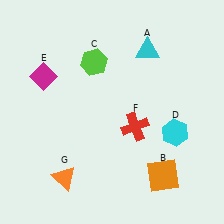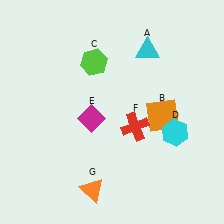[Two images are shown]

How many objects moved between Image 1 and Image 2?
3 objects moved between the two images.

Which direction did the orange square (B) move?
The orange square (B) moved up.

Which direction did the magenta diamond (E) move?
The magenta diamond (E) moved right.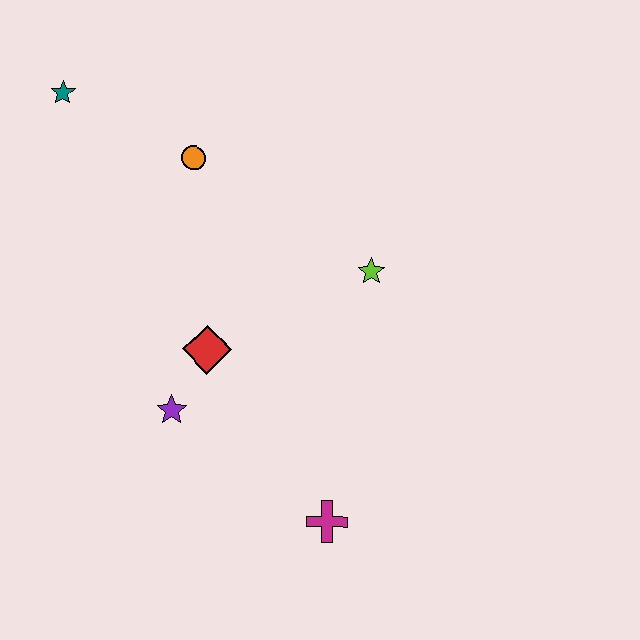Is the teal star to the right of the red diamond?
No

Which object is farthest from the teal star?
The magenta cross is farthest from the teal star.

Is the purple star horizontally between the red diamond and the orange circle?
No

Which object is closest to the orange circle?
The teal star is closest to the orange circle.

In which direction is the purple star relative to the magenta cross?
The purple star is to the left of the magenta cross.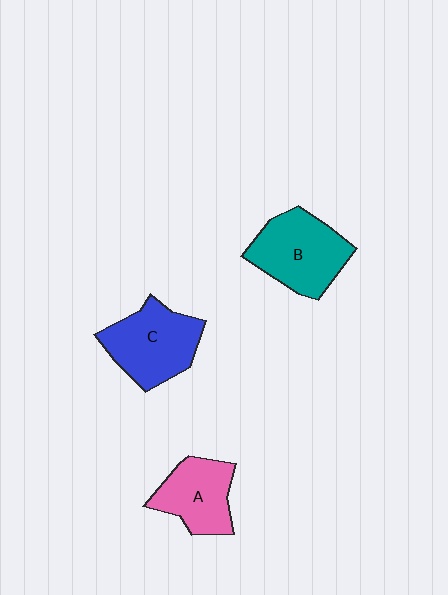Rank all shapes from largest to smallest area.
From largest to smallest: B (teal), C (blue), A (pink).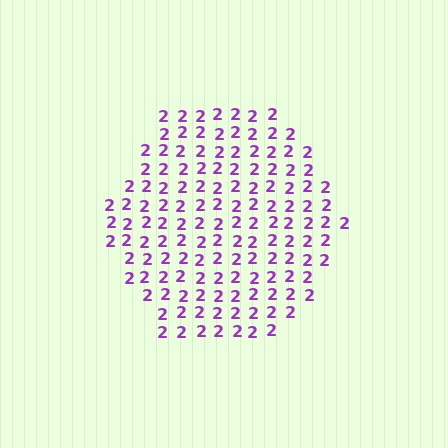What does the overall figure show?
The overall figure shows a hexagon.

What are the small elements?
The small elements are digit 2's.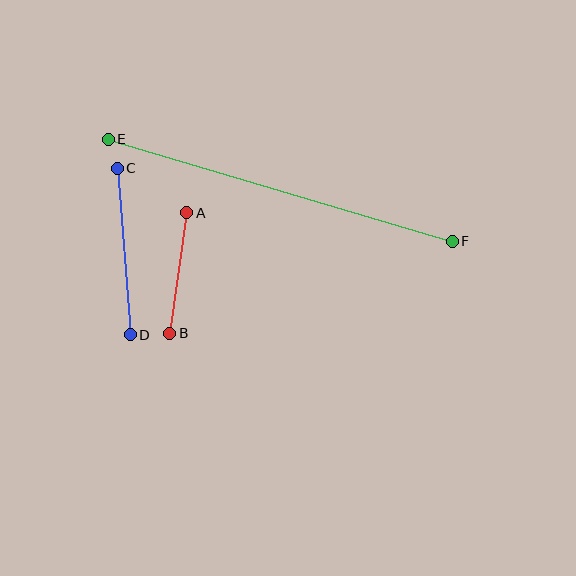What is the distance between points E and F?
The distance is approximately 359 pixels.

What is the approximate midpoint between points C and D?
The midpoint is at approximately (124, 252) pixels.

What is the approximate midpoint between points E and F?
The midpoint is at approximately (280, 190) pixels.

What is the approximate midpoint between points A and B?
The midpoint is at approximately (178, 273) pixels.